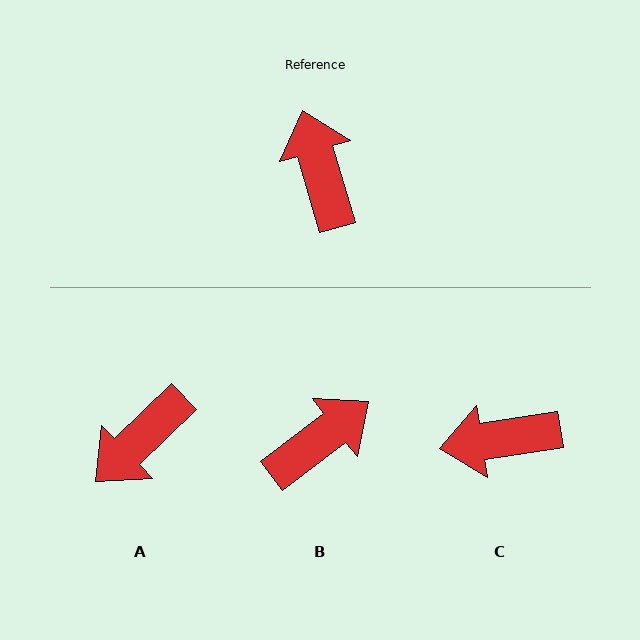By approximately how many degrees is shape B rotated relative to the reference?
Approximately 69 degrees clockwise.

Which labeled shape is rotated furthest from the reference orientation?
A, about 117 degrees away.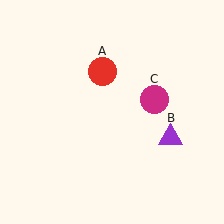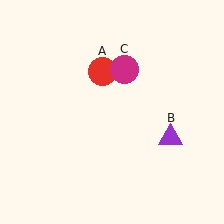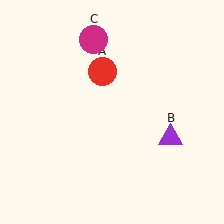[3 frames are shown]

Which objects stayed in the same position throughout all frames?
Red circle (object A) and purple triangle (object B) remained stationary.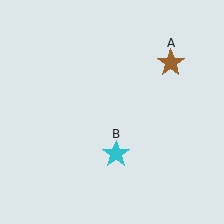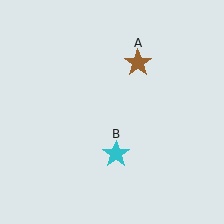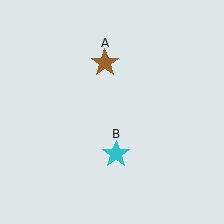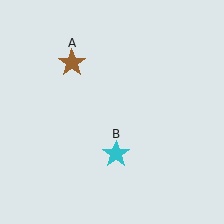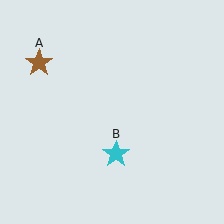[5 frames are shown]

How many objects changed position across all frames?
1 object changed position: brown star (object A).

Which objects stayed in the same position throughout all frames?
Cyan star (object B) remained stationary.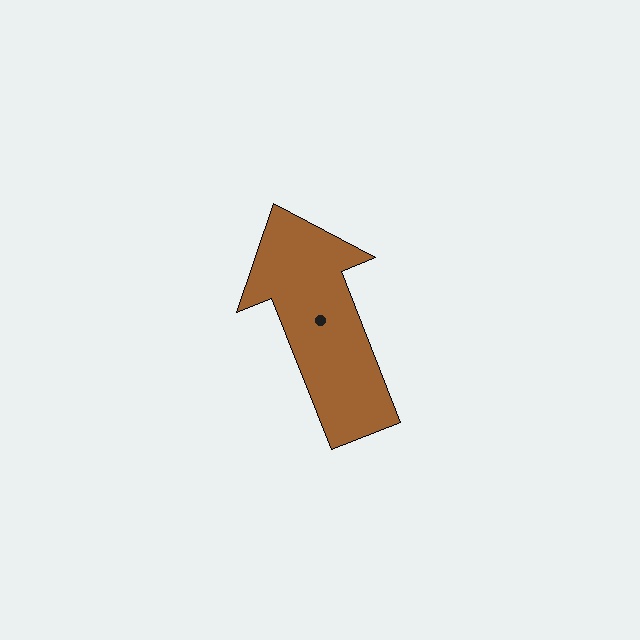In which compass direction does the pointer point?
North.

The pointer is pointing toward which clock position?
Roughly 11 o'clock.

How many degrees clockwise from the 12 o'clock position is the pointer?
Approximately 338 degrees.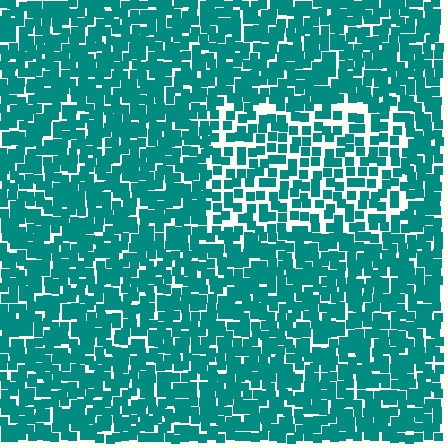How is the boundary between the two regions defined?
The boundary is defined by a change in element density (approximately 1.7x ratio). All elements are the same color, size, and shape.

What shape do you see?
I see a rectangle.